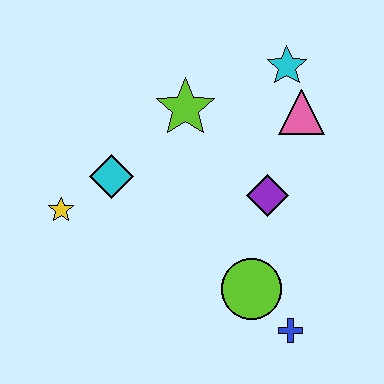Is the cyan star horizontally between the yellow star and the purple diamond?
No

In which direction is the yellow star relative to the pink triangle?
The yellow star is to the left of the pink triangle.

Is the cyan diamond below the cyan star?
Yes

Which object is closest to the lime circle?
The blue cross is closest to the lime circle.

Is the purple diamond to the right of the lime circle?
Yes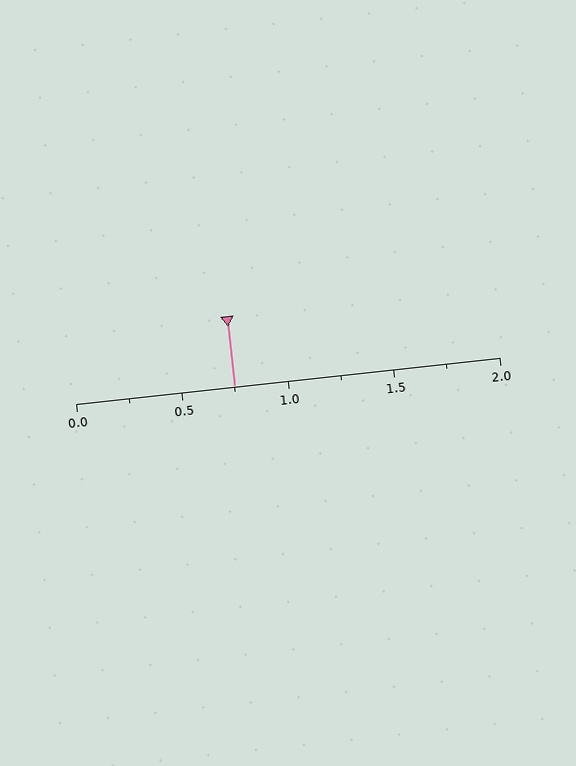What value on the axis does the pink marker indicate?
The marker indicates approximately 0.75.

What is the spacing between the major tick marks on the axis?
The major ticks are spaced 0.5 apart.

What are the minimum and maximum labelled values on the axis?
The axis runs from 0.0 to 2.0.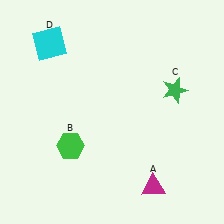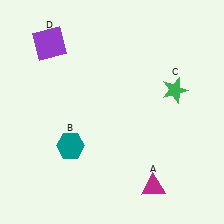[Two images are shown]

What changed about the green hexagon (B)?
In Image 1, B is green. In Image 2, it changed to teal.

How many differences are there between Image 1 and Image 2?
There are 2 differences between the two images.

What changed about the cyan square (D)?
In Image 1, D is cyan. In Image 2, it changed to purple.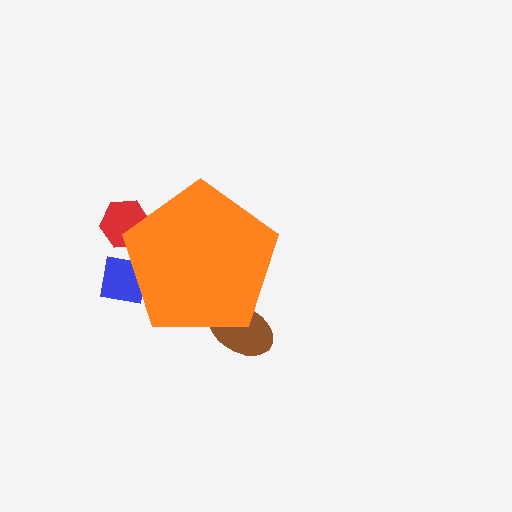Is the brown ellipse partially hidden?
Yes, the brown ellipse is partially hidden behind the orange pentagon.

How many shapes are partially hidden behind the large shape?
3 shapes are partially hidden.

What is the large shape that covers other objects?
An orange pentagon.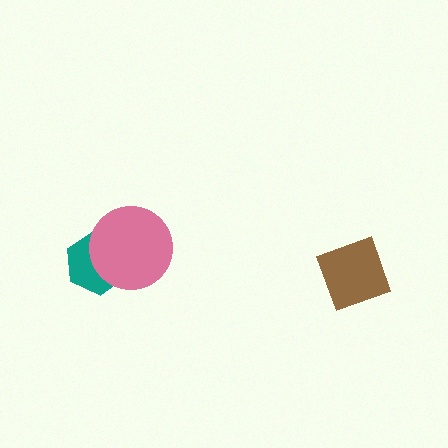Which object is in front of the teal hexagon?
The pink circle is in front of the teal hexagon.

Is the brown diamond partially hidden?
No, no other shape covers it.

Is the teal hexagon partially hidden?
Yes, it is partially covered by another shape.